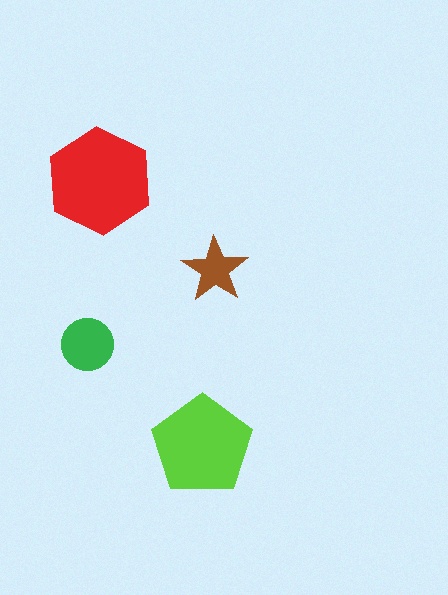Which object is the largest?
The red hexagon.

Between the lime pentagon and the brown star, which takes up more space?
The lime pentagon.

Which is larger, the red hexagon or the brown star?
The red hexagon.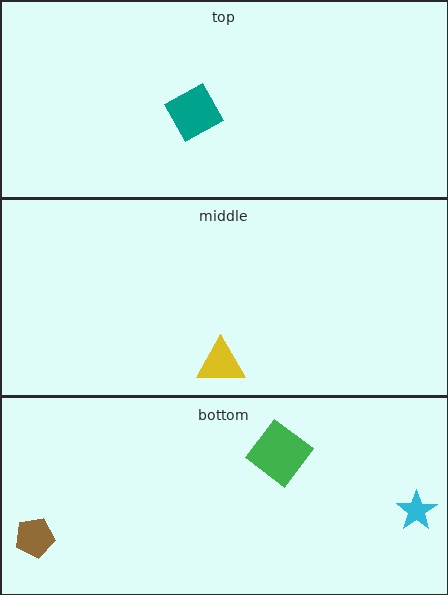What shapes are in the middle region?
The yellow triangle.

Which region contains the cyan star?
The bottom region.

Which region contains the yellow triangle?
The middle region.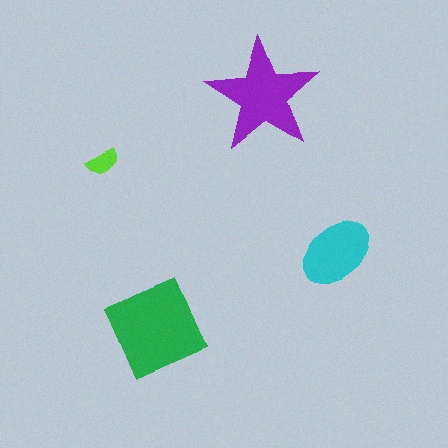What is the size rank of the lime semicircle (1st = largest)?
4th.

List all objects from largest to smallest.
The green square, the purple star, the cyan ellipse, the lime semicircle.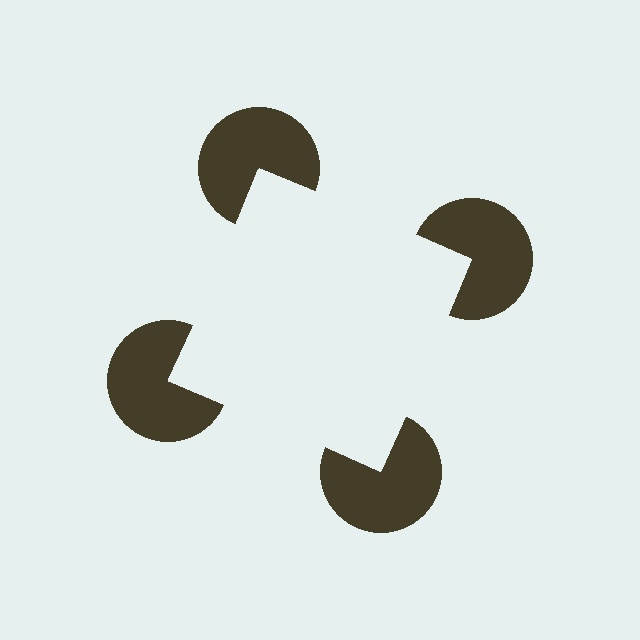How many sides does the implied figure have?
4 sides.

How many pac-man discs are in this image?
There are 4 — one at each vertex of the illusory square.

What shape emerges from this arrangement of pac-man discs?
An illusory square — its edges are inferred from the aligned wedge cuts in the pac-man discs, not physically drawn.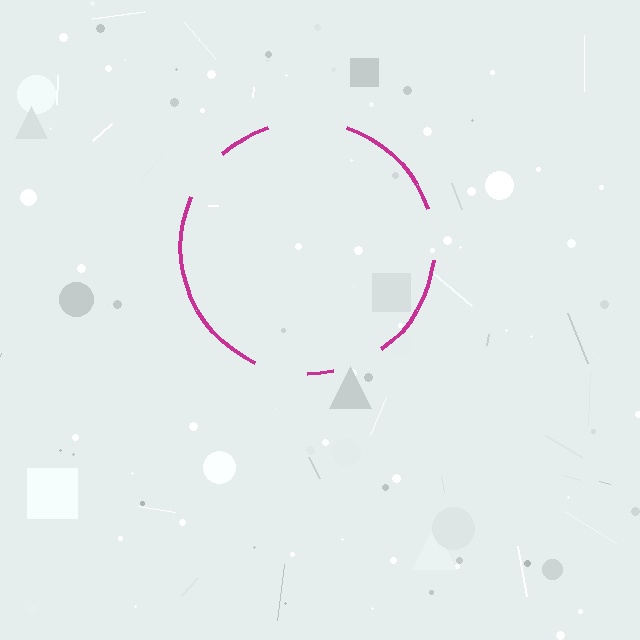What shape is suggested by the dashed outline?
The dashed outline suggests a circle.